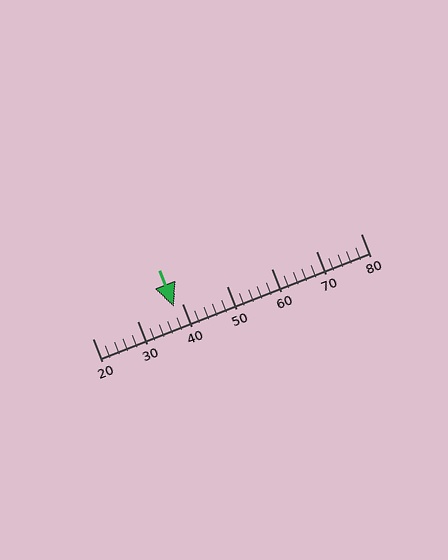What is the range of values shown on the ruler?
The ruler shows values from 20 to 80.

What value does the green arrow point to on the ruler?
The green arrow points to approximately 38.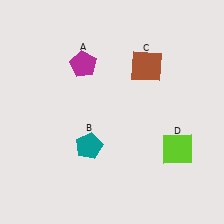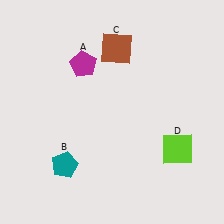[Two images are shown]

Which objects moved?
The objects that moved are: the teal pentagon (B), the brown square (C).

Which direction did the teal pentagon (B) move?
The teal pentagon (B) moved left.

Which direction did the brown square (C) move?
The brown square (C) moved left.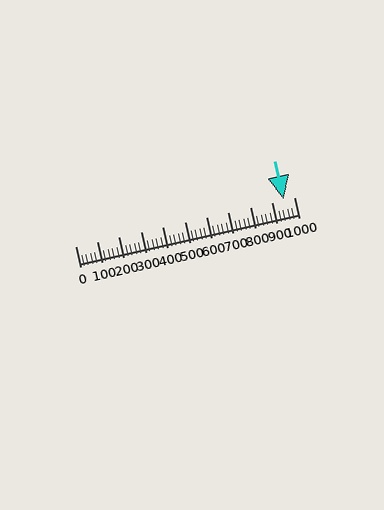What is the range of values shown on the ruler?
The ruler shows values from 0 to 1000.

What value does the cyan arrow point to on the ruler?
The cyan arrow points to approximately 951.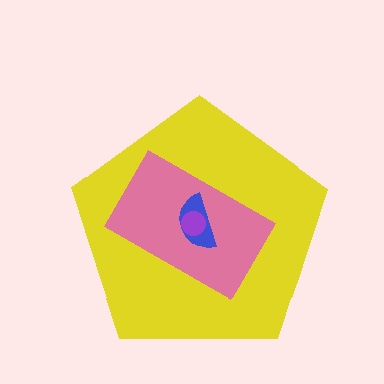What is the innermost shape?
The purple circle.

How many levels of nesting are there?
4.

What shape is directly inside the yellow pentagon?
The pink rectangle.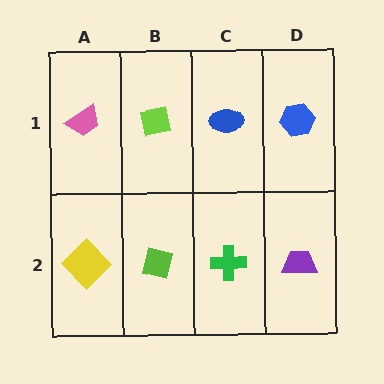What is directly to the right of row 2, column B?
A green cross.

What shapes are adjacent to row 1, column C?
A green cross (row 2, column C), a lime square (row 1, column B), a blue hexagon (row 1, column D).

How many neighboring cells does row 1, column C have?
3.